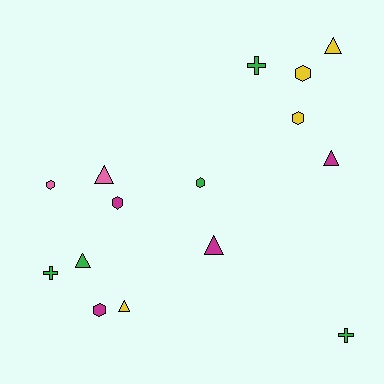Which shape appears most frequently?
Triangle, with 6 objects.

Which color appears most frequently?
Green, with 5 objects.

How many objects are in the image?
There are 15 objects.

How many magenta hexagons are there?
There are 2 magenta hexagons.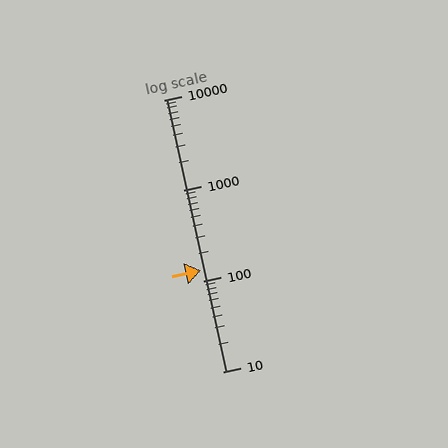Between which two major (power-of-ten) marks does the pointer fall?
The pointer is between 100 and 1000.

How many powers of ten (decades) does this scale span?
The scale spans 3 decades, from 10 to 10000.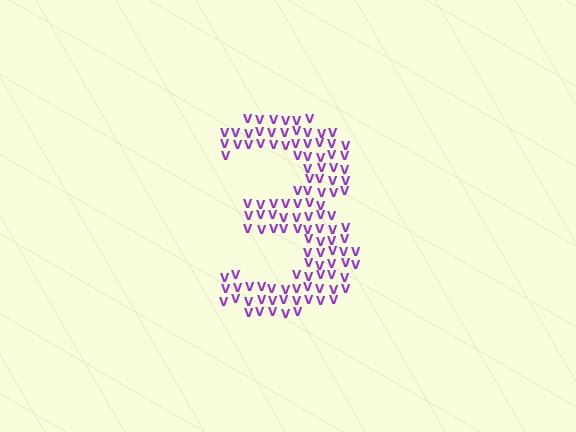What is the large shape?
The large shape is the digit 3.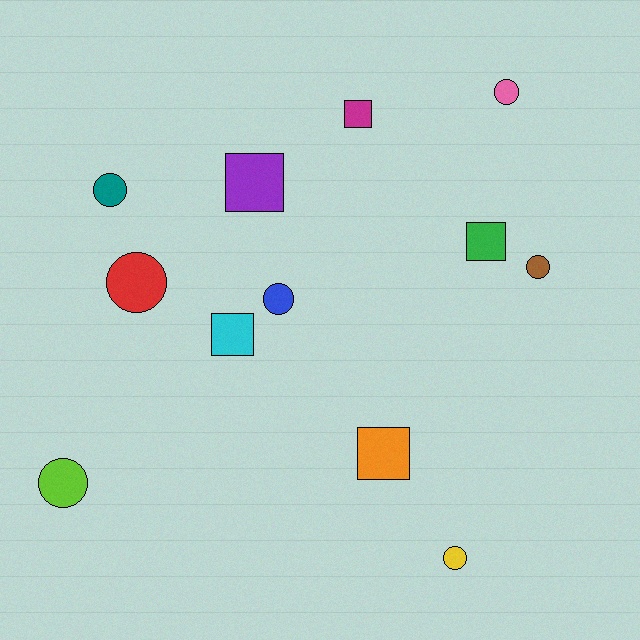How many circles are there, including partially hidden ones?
There are 7 circles.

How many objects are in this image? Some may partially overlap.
There are 12 objects.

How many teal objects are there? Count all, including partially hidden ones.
There is 1 teal object.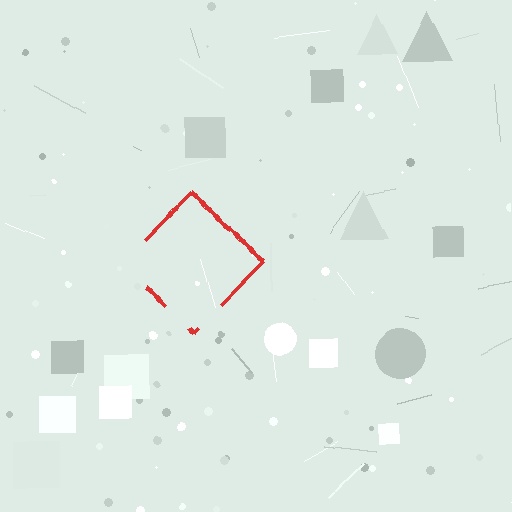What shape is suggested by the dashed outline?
The dashed outline suggests a diamond.